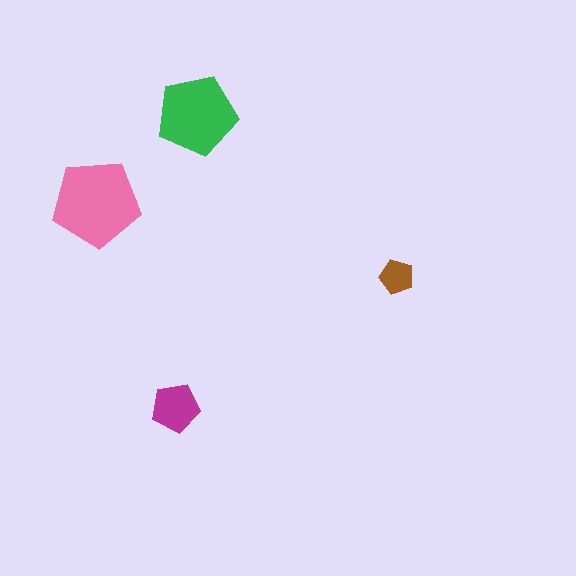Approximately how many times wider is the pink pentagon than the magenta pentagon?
About 2 times wider.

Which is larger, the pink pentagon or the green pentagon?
The pink one.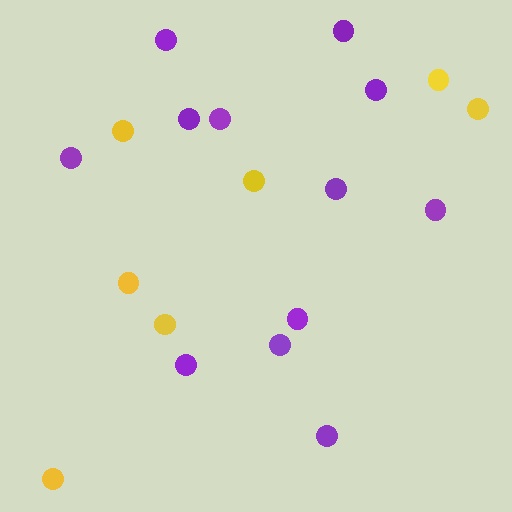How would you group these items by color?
There are 2 groups: one group of yellow circles (7) and one group of purple circles (12).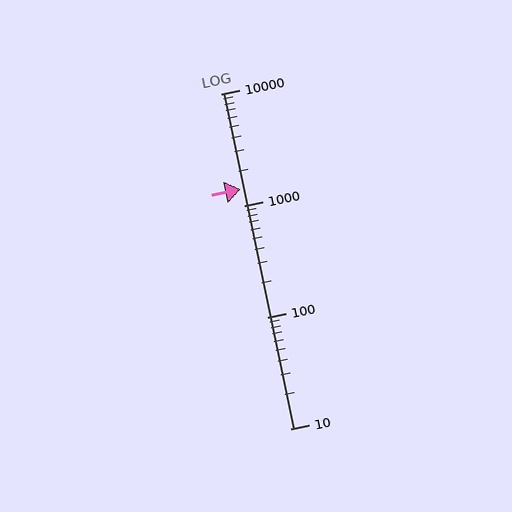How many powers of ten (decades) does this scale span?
The scale spans 3 decades, from 10 to 10000.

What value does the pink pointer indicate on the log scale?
The pointer indicates approximately 1400.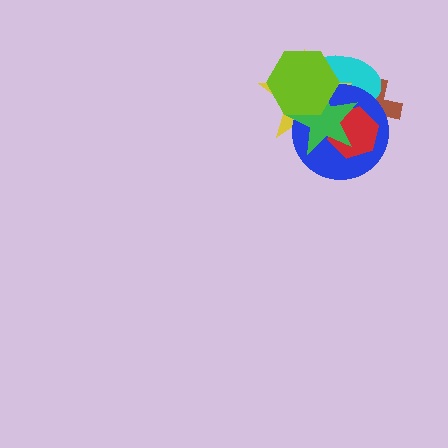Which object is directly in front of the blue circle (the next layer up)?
The red hexagon is directly in front of the blue circle.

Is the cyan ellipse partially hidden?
Yes, it is partially covered by another shape.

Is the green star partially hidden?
Yes, it is partially covered by another shape.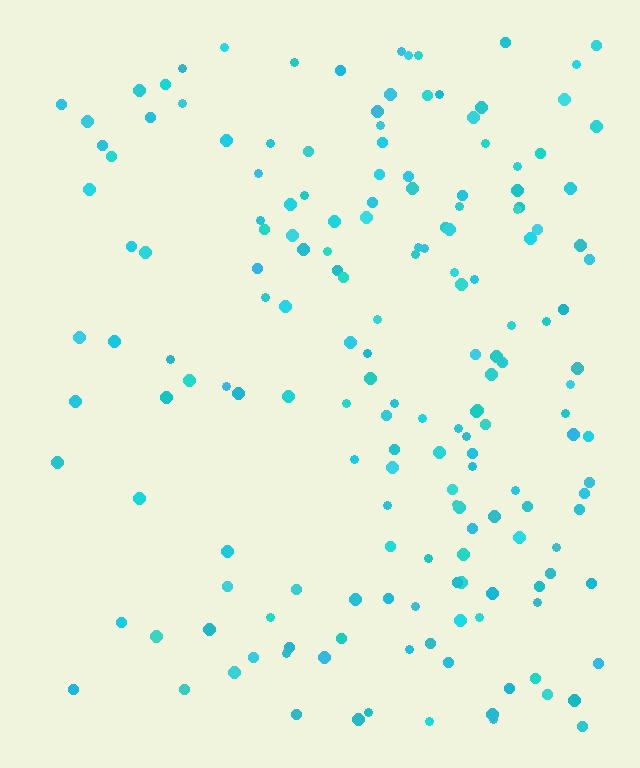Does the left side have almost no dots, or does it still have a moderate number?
Still a moderate number, just noticeably fewer than the right.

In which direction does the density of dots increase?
From left to right, with the right side densest.